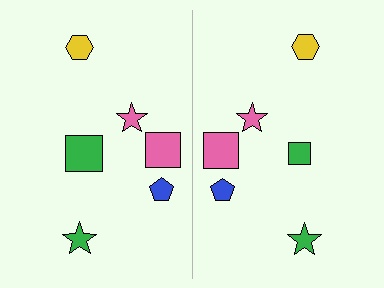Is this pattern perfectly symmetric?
No, the pattern is not perfectly symmetric. The green square on the right side has a different size than its mirror counterpart.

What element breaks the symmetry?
The green square on the right side has a different size than its mirror counterpart.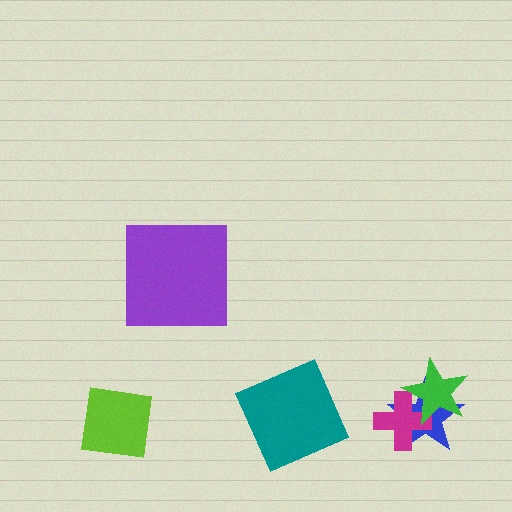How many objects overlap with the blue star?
2 objects overlap with the blue star.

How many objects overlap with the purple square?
0 objects overlap with the purple square.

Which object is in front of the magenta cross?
The green star is in front of the magenta cross.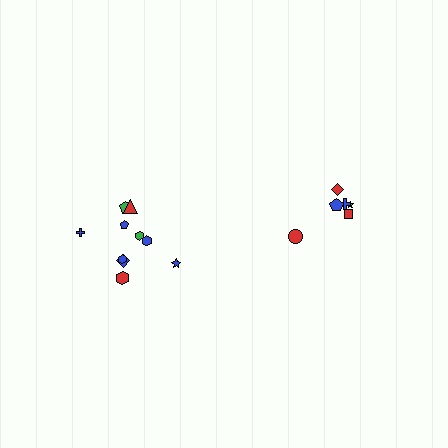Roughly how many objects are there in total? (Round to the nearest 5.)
Roughly 15 objects in total.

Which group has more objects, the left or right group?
The left group.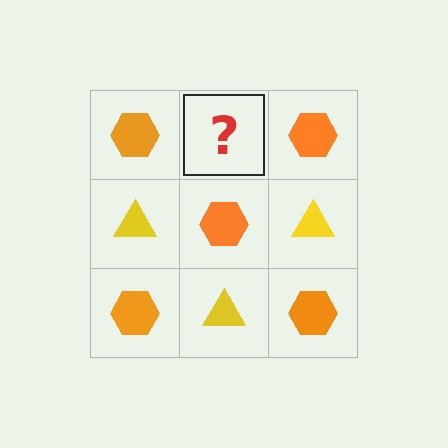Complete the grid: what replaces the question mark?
The question mark should be replaced with a yellow triangle.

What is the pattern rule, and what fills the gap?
The rule is that it alternates orange hexagon and yellow triangle in a checkerboard pattern. The gap should be filled with a yellow triangle.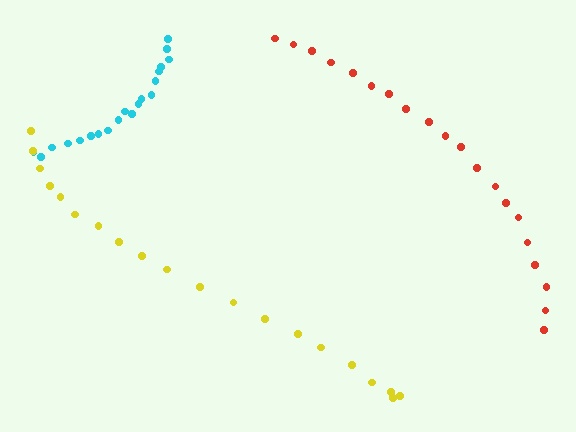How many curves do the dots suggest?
There are 3 distinct paths.